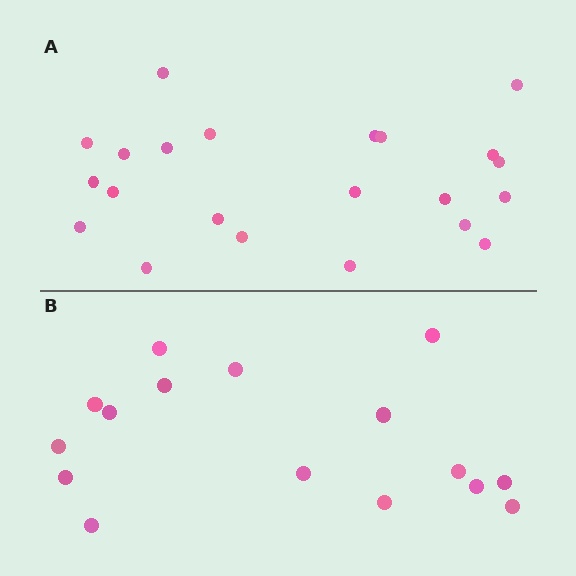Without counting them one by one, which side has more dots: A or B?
Region A (the top region) has more dots.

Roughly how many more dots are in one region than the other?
Region A has about 6 more dots than region B.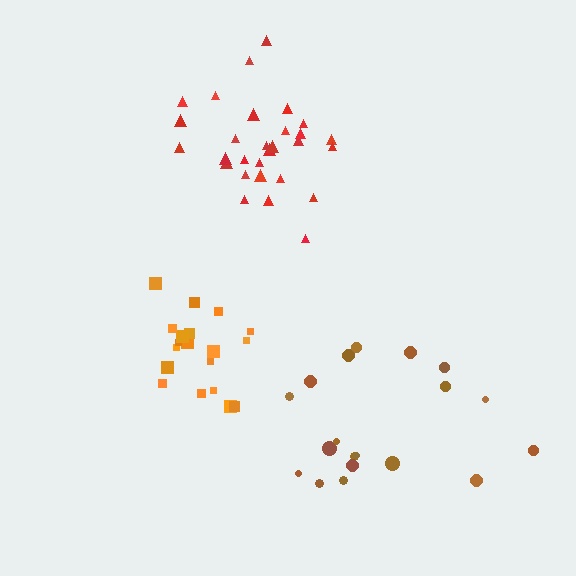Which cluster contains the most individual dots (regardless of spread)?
Red (29).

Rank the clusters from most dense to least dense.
orange, red, brown.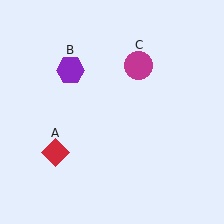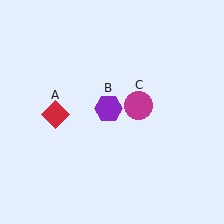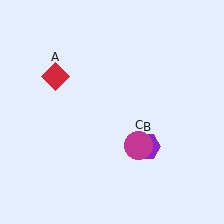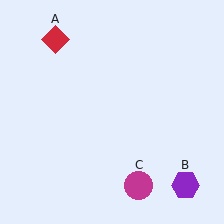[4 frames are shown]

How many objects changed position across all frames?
3 objects changed position: red diamond (object A), purple hexagon (object B), magenta circle (object C).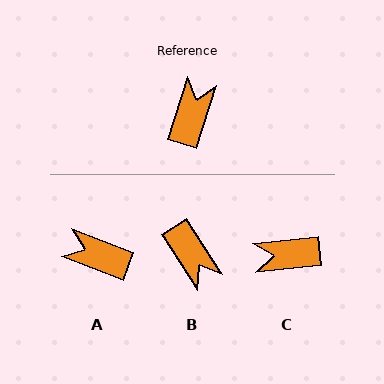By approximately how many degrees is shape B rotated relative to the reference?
Approximately 130 degrees clockwise.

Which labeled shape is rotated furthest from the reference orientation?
B, about 130 degrees away.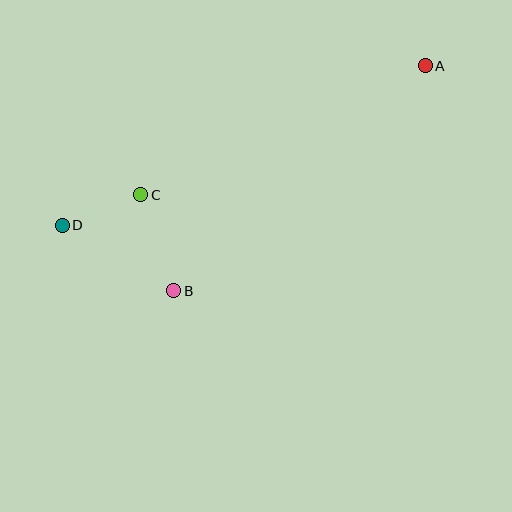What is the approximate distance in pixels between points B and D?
The distance between B and D is approximately 129 pixels.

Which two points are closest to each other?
Points C and D are closest to each other.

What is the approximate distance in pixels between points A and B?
The distance between A and B is approximately 337 pixels.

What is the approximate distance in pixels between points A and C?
The distance between A and C is approximately 312 pixels.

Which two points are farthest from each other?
Points A and D are farthest from each other.